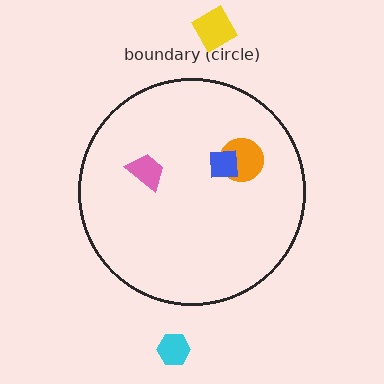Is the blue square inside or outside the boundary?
Inside.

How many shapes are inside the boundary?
3 inside, 2 outside.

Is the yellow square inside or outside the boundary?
Outside.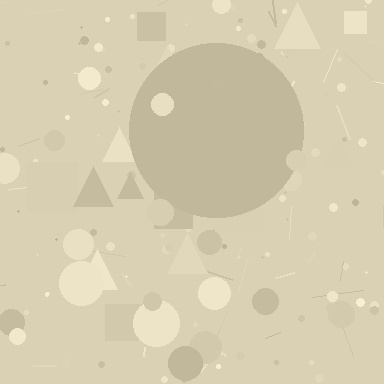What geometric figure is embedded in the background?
A circle is embedded in the background.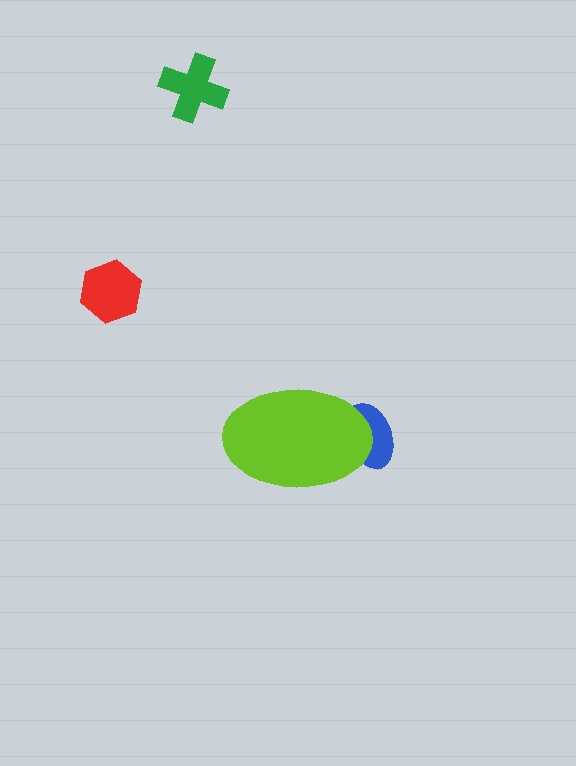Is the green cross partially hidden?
No, the green cross is fully visible.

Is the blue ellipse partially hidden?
Yes, the blue ellipse is partially hidden behind the lime ellipse.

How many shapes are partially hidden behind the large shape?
1 shape is partially hidden.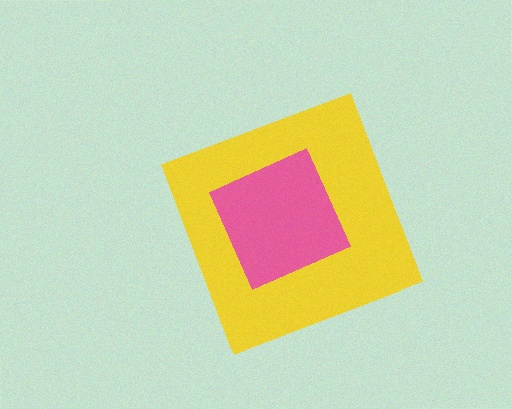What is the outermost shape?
The yellow diamond.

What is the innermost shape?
The pink square.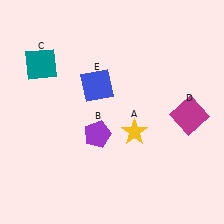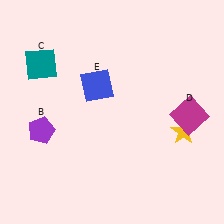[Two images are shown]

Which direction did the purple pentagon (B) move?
The purple pentagon (B) moved left.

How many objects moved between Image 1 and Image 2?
2 objects moved between the two images.